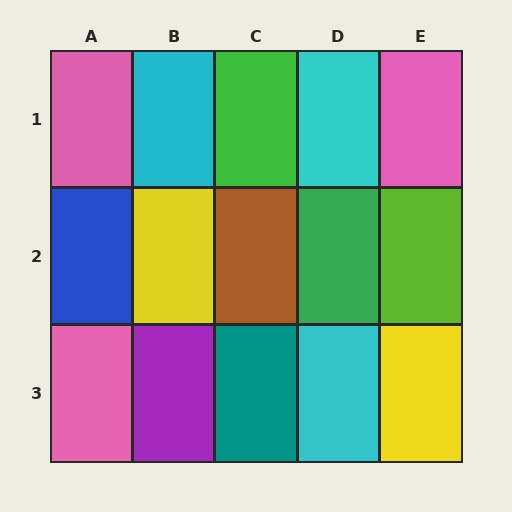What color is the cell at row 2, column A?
Blue.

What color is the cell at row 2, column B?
Yellow.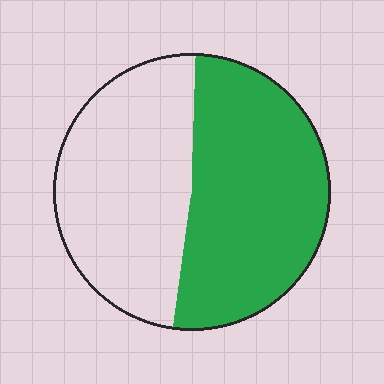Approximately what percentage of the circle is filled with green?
Approximately 50%.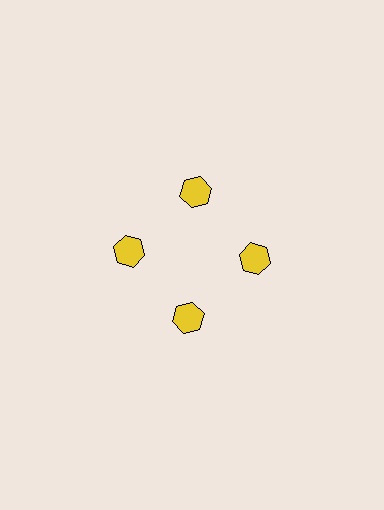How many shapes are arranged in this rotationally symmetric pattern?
There are 4 shapes, arranged in 4 groups of 1.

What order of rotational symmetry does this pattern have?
This pattern has 4-fold rotational symmetry.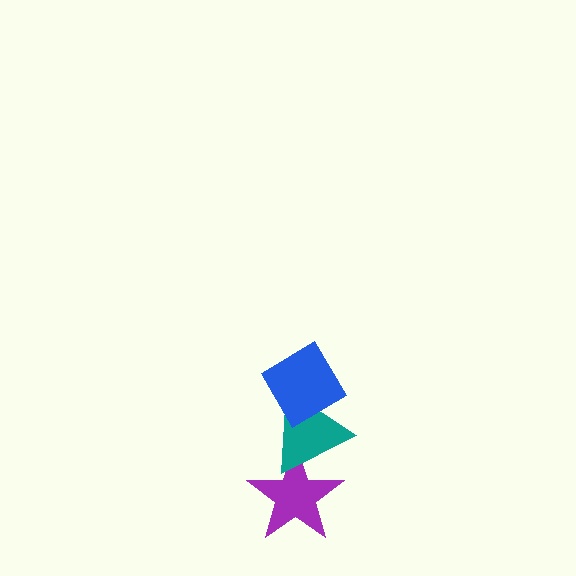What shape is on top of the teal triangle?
The blue diamond is on top of the teal triangle.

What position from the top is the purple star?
The purple star is 3rd from the top.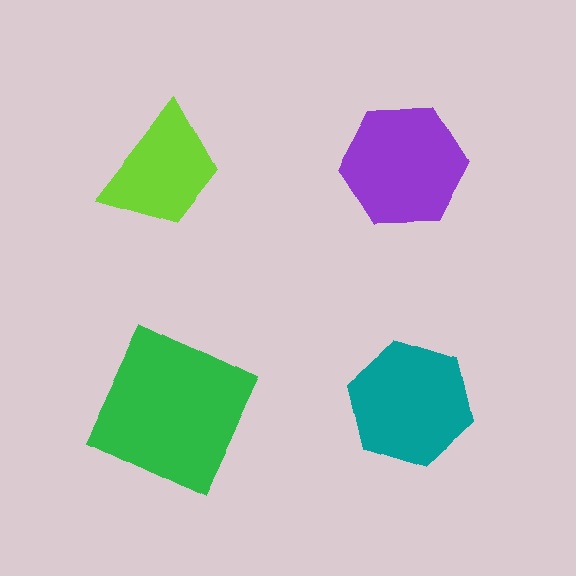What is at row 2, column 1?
A green square.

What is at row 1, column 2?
A purple hexagon.